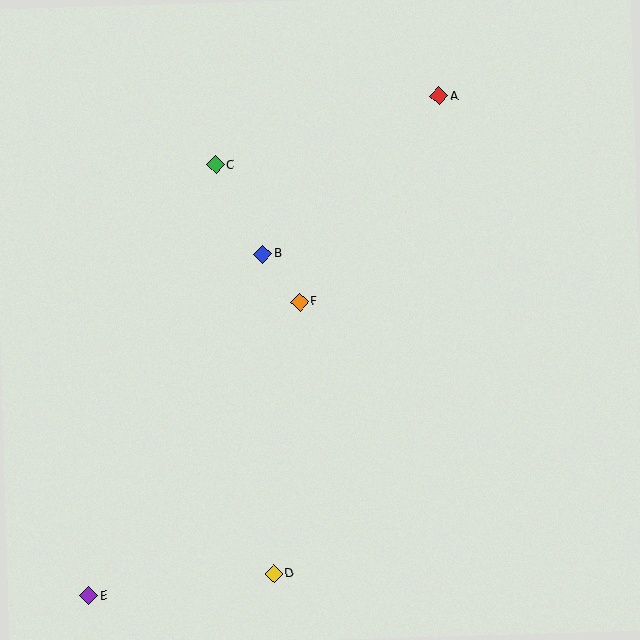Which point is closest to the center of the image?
Point F at (299, 302) is closest to the center.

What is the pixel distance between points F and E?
The distance between F and E is 362 pixels.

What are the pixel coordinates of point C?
Point C is at (216, 165).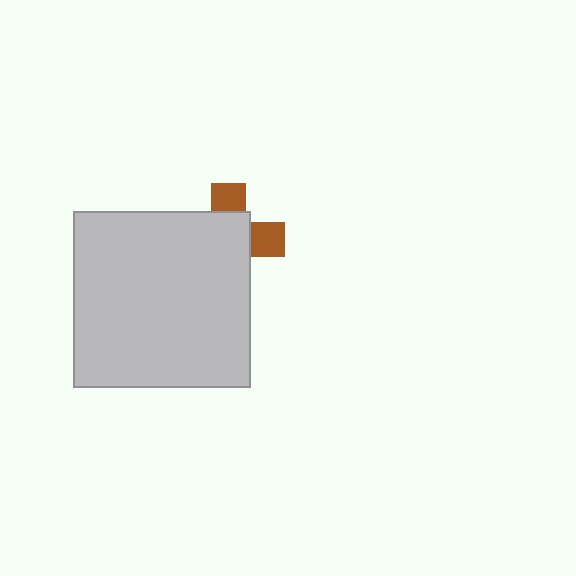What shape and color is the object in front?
The object in front is a light gray square.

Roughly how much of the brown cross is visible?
A small part of it is visible (roughly 33%).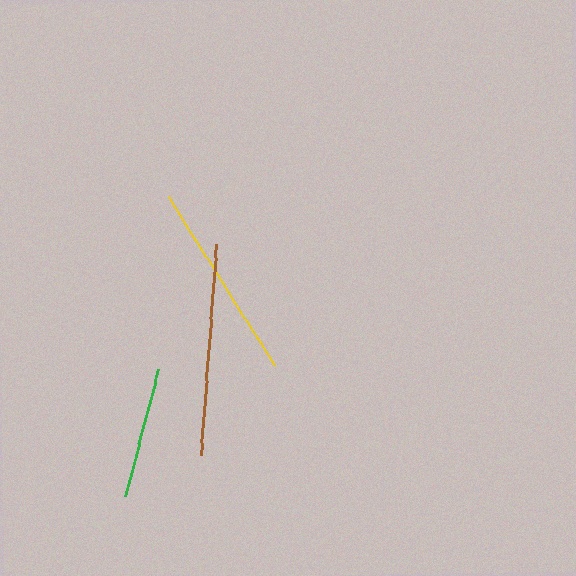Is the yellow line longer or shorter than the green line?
The yellow line is longer than the green line.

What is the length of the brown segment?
The brown segment is approximately 212 pixels long.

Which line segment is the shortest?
The green line is the shortest at approximately 131 pixels.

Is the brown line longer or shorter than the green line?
The brown line is longer than the green line.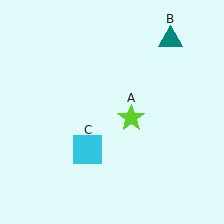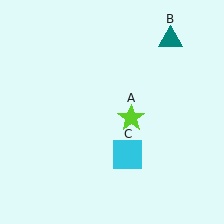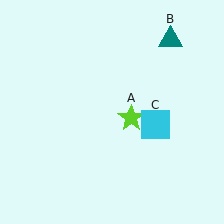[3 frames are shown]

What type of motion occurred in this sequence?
The cyan square (object C) rotated counterclockwise around the center of the scene.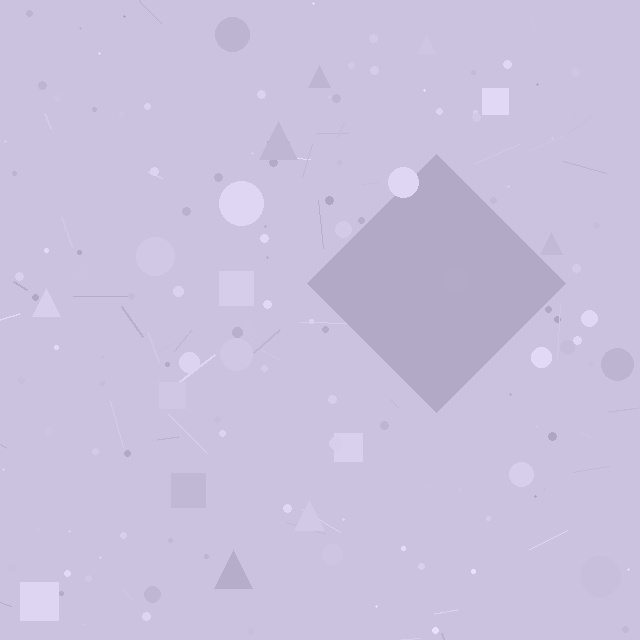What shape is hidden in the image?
A diamond is hidden in the image.